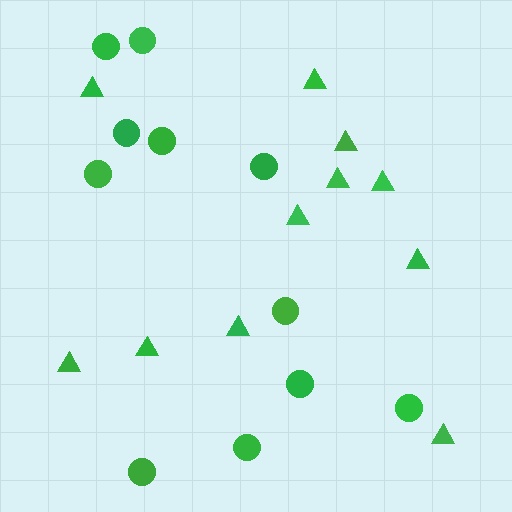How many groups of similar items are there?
There are 2 groups: one group of circles (11) and one group of triangles (11).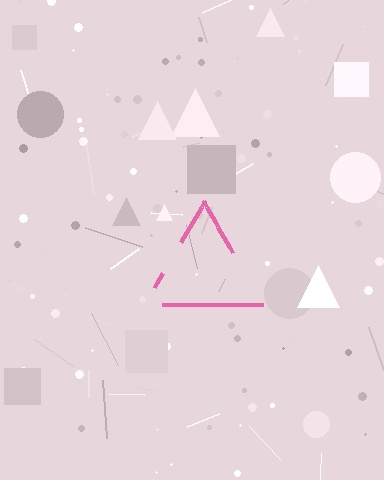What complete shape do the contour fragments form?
The contour fragments form a triangle.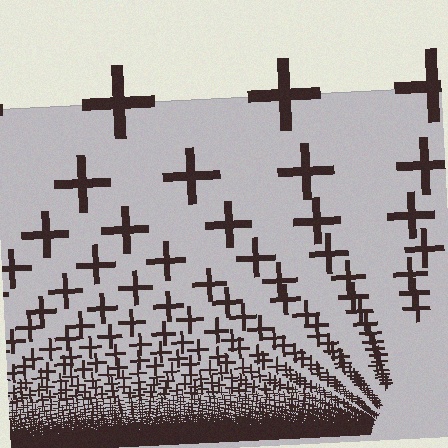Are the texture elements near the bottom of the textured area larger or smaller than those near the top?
Smaller. The gradient is inverted — elements near the bottom are smaller and denser.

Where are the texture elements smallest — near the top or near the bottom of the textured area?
Near the bottom.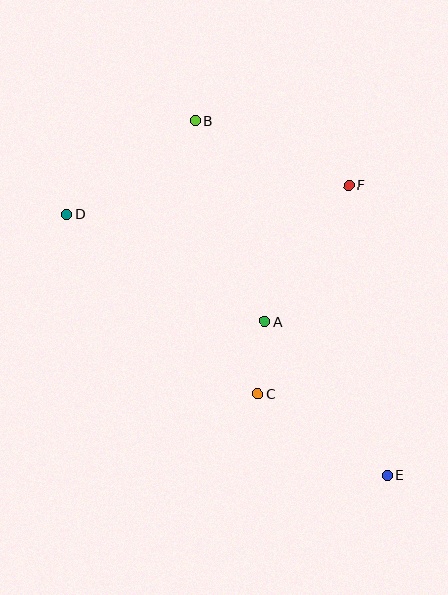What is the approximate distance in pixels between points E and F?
The distance between E and F is approximately 293 pixels.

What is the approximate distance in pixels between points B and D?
The distance between B and D is approximately 159 pixels.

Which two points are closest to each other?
Points A and C are closest to each other.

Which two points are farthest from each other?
Points D and E are farthest from each other.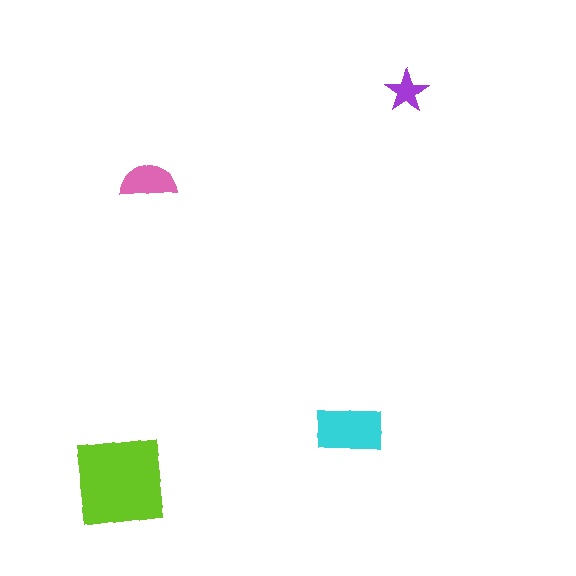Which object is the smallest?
The purple star.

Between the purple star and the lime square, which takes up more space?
The lime square.